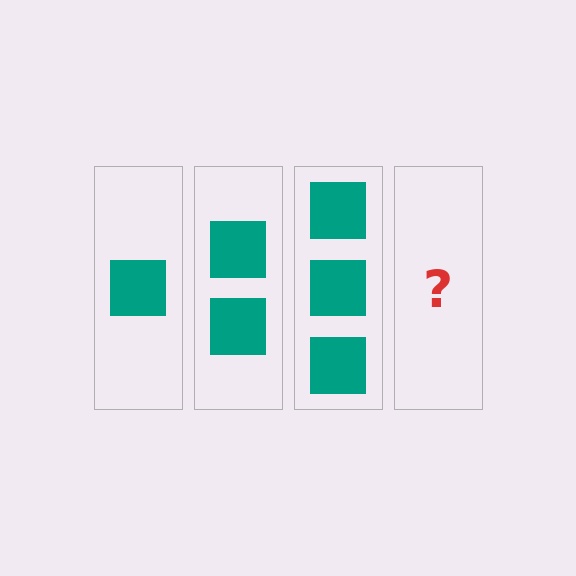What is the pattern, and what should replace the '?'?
The pattern is that each step adds one more square. The '?' should be 4 squares.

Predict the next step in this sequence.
The next step is 4 squares.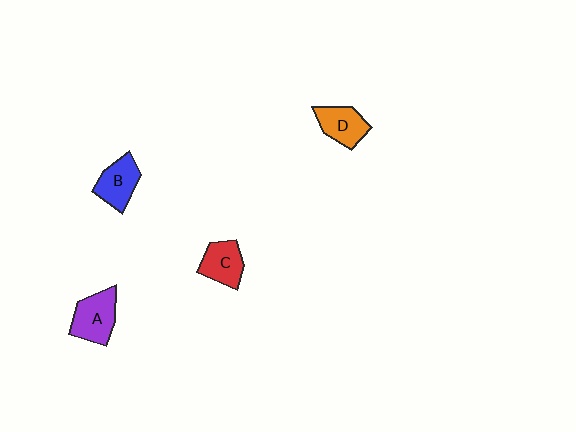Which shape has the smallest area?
Shape C (red).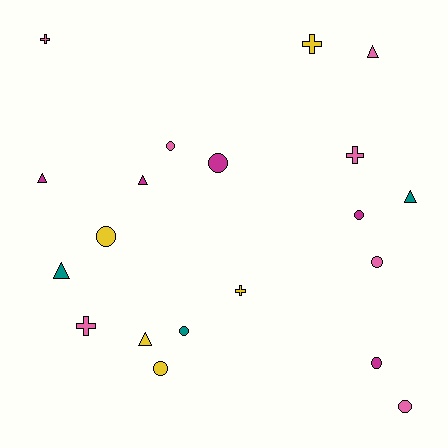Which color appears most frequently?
Pink, with 7 objects.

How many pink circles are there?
There are 3 pink circles.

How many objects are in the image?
There are 20 objects.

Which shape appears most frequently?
Circle, with 9 objects.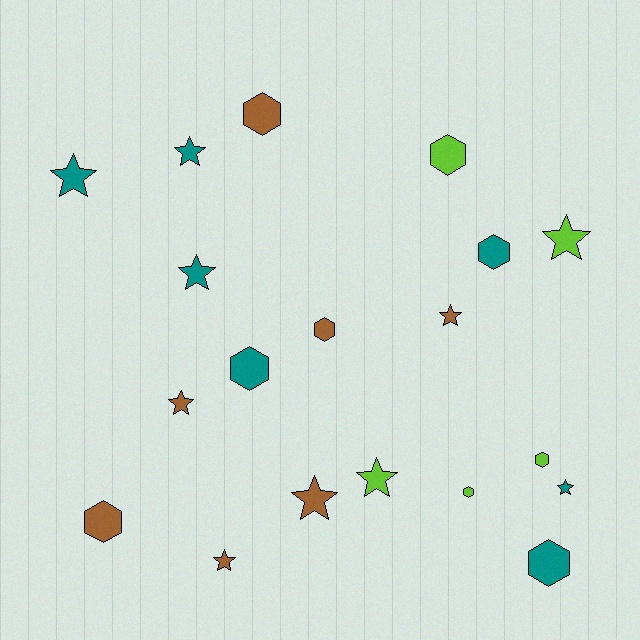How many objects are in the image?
There are 19 objects.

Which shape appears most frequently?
Star, with 10 objects.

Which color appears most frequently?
Teal, with 7 objects.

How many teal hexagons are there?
There are 3 teal hexagons.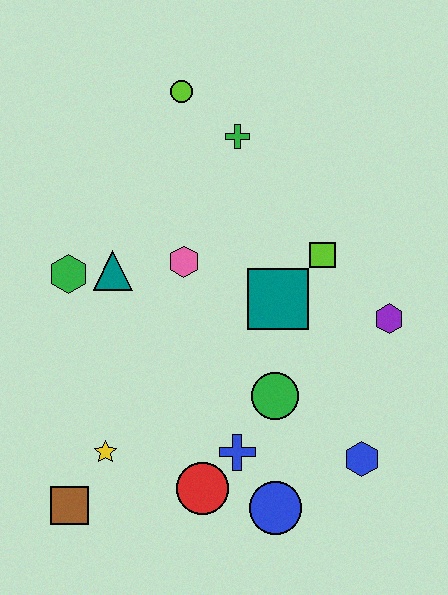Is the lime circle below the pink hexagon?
No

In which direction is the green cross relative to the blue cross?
The green cross is above the blue cross.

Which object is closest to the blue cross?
The red circle is closest to the blue cross.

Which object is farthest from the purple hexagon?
The brown square is farthest from the purple hexagon.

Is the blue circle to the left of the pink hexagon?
No